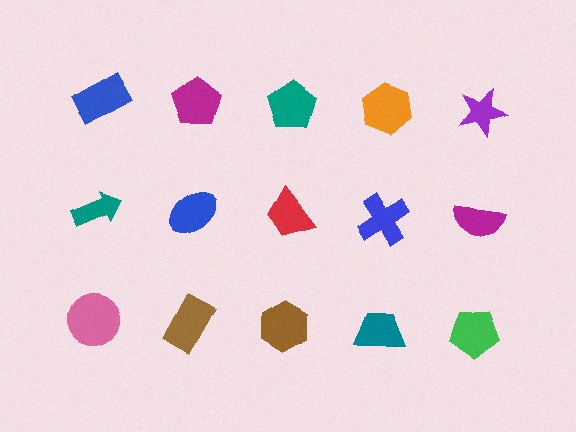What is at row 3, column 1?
A pink circle.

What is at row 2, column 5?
A magenta semicircle.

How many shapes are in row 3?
5 shapes.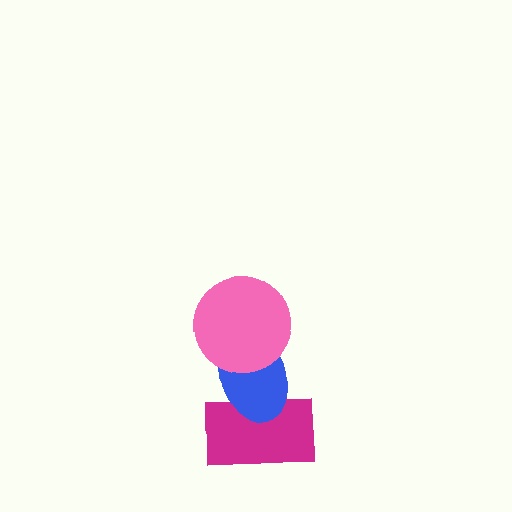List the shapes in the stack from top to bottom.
From top to bottom: the pink circle, the blue ellipse, the magenta rectangle.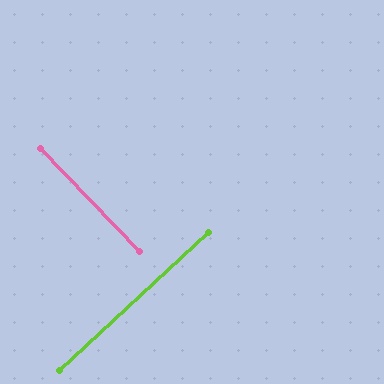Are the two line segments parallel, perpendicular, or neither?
Perpendicular — they meet at approximately 89°.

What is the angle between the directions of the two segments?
Approximately 89 degrees.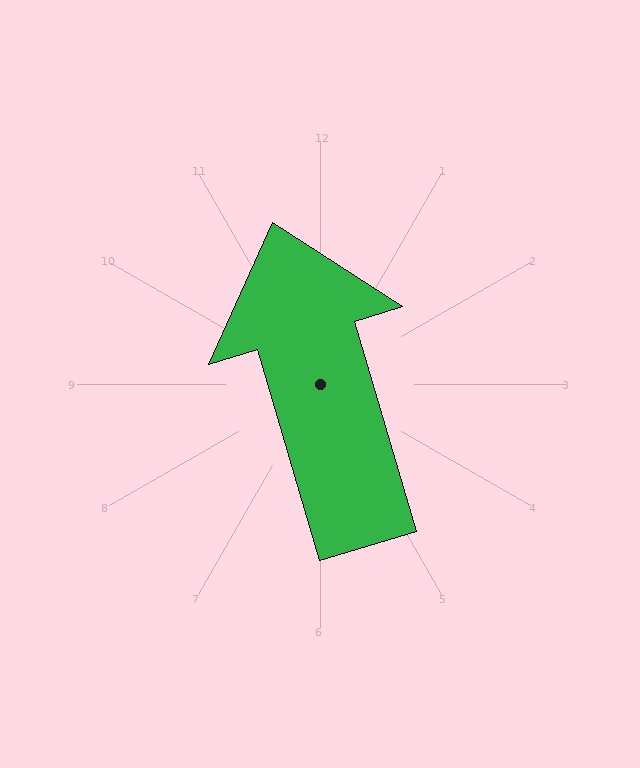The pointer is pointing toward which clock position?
Roughly 11 o'clock.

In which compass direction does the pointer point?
North.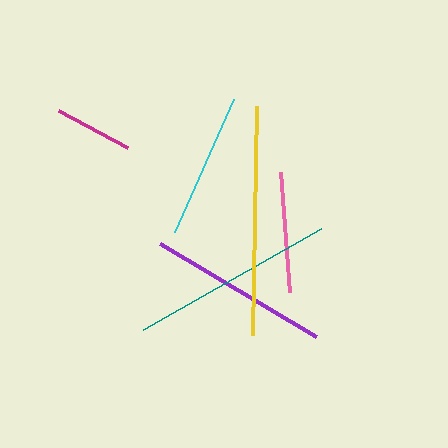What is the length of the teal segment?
The teal segment is approximately 205 pixels long.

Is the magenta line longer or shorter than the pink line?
The pink line is longer than the magenta line.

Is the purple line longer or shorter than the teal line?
The teal line is longer than the purple line.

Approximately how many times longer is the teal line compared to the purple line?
The teal line is approximately 1.1 times the length of the purple line.